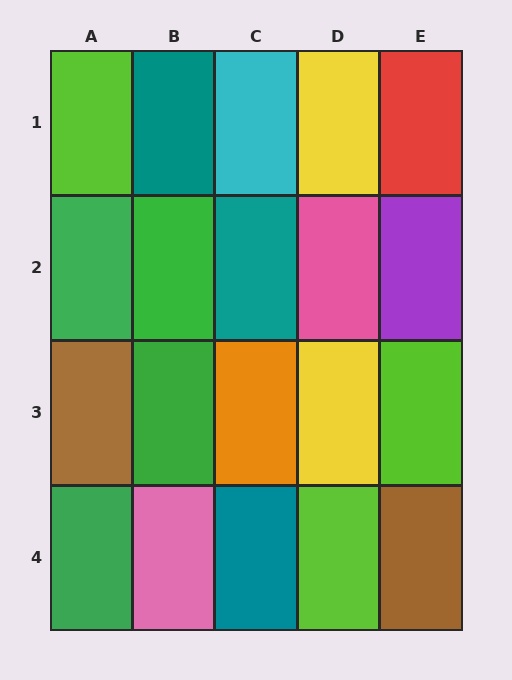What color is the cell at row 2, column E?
Purple.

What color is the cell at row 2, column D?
Pink.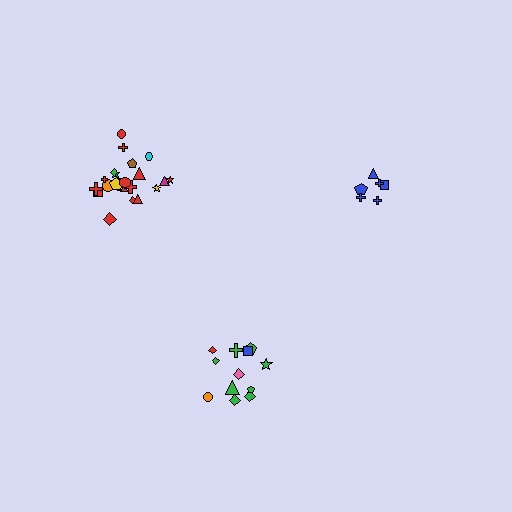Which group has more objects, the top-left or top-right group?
The top-left group.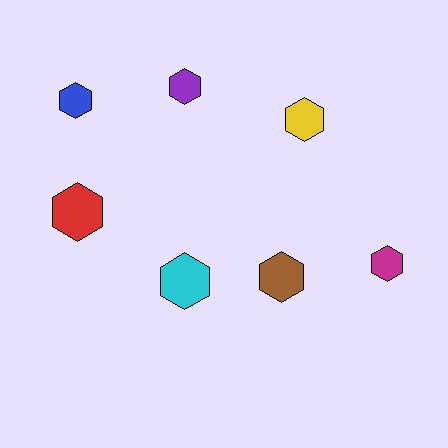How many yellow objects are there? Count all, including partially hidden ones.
There is 1 yellow object.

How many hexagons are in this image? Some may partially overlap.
There are 7 hexagons.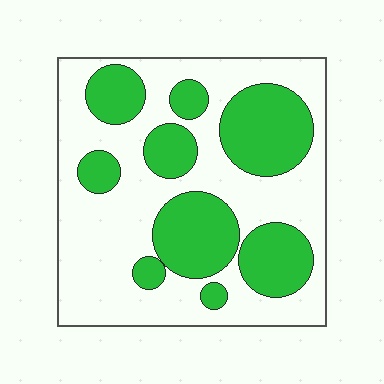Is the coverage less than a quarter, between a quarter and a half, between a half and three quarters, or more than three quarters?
Between a quarter and a half.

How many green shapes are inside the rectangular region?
9.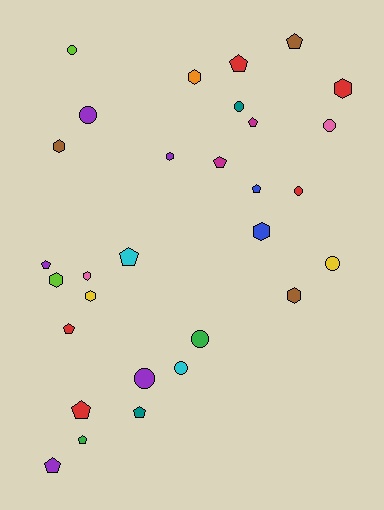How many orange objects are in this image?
There is 1 orange object.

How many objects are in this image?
There are 30 objects.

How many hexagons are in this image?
There are 9 hexagons.